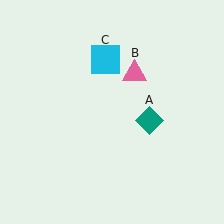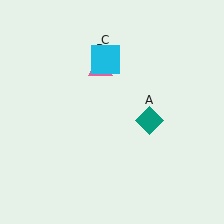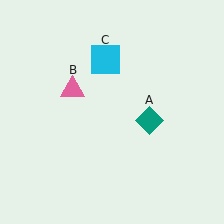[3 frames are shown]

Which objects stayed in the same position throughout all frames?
Teal diamond (object A) and cyan square (object C) remained stationary.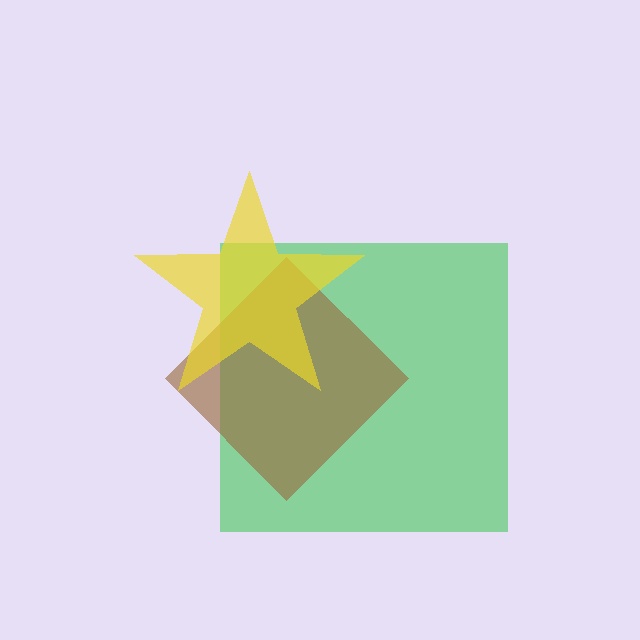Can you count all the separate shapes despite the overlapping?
Yes, there are 3 separate shapes.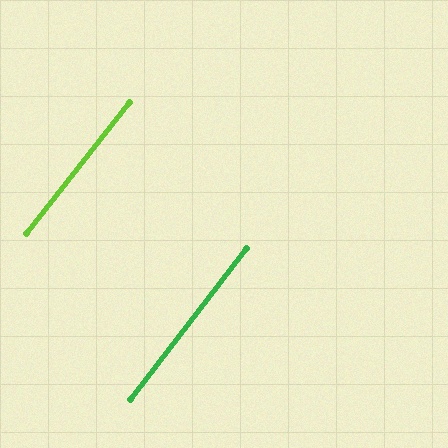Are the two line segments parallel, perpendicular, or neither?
Parallel — their directions differ by only 0.4°.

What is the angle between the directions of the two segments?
Approximately 0 degrees.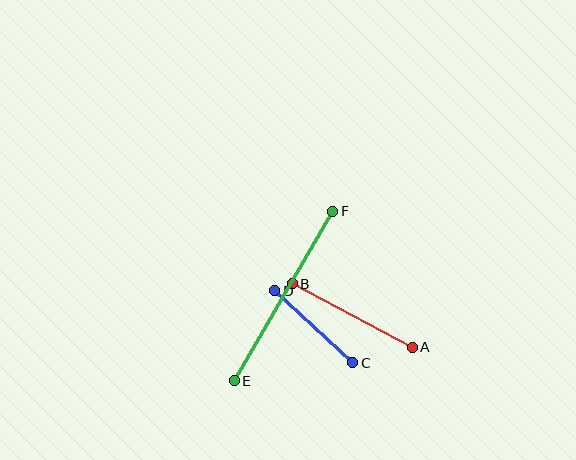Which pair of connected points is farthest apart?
Points E and F are farthest apart.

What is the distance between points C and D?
The distance is approximately 106 pixels.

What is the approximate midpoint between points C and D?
The midpoint is at approximately (314, 327) pixels.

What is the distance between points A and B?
The distance is approximately 136 pixels.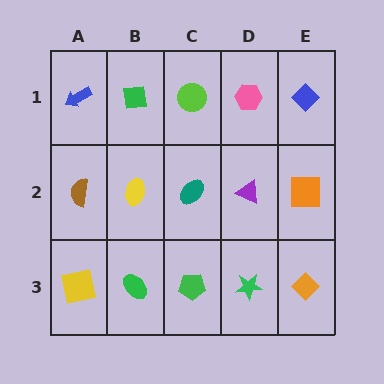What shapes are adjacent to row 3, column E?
An orange square (row 2, column E), a green star (row 3, column D).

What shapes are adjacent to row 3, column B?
A yellow ellipse (row 2, column B), a yellow square (row 3, column A), a green pentagon (row 3, column C).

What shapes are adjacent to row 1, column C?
A teal ellipse (row 2, column C), a green square (row 1, column B), a pink hexagon (row 1, column D).